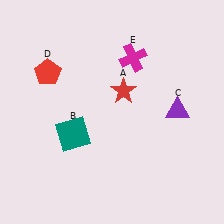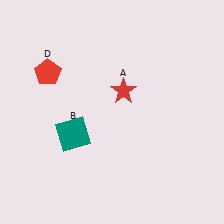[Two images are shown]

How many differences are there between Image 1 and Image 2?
There are 2 differences between the two images.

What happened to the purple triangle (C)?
The purple triangle (C) was removed in Image 2. It was in the top-right area of Image 1.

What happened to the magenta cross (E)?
The magenta cross (E) was removed in Image 2. It was in the top-right area of Image 1.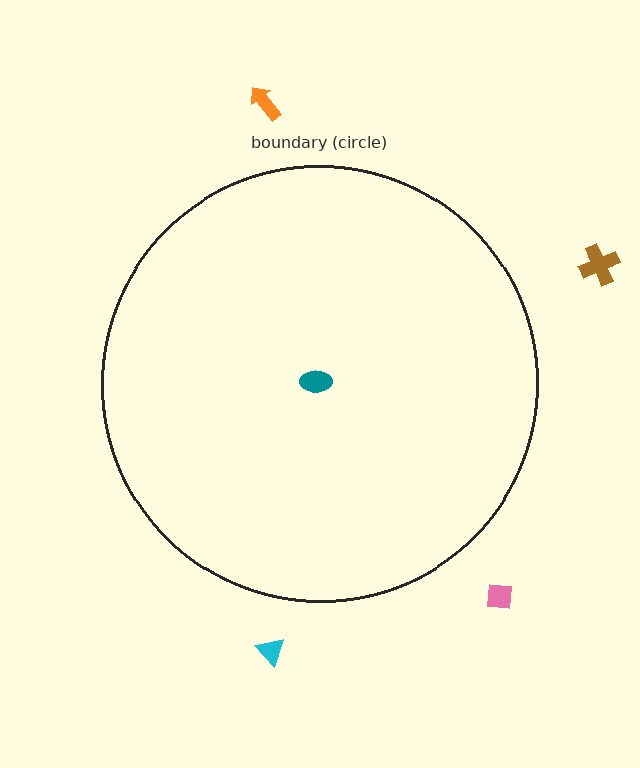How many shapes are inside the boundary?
1 inside, 4 outside.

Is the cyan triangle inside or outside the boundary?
Outside.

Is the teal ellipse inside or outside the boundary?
Inside.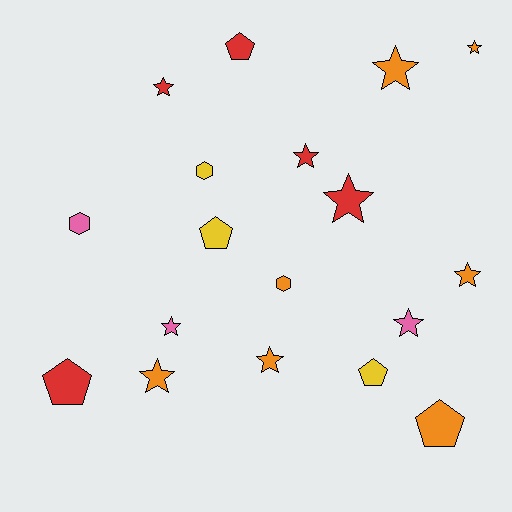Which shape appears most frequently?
Star, with 10 objects.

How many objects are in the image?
There are 18 objects.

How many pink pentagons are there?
There are no pink pentagons.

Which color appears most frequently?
Orange, with 7 objects.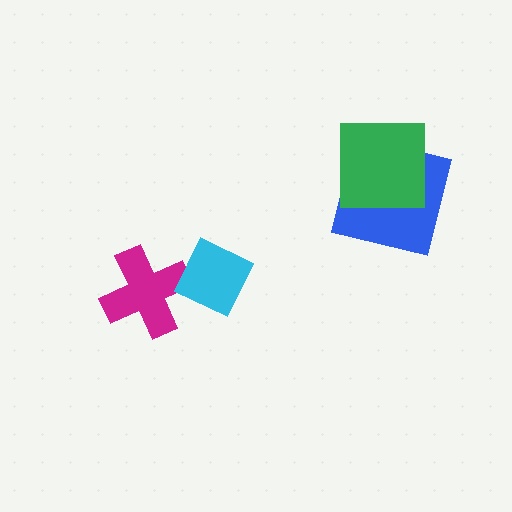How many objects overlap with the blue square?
1 object overlaps with the blue square.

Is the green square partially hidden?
No, no other shape covers it.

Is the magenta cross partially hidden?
Yes, it is partially covered by another shape.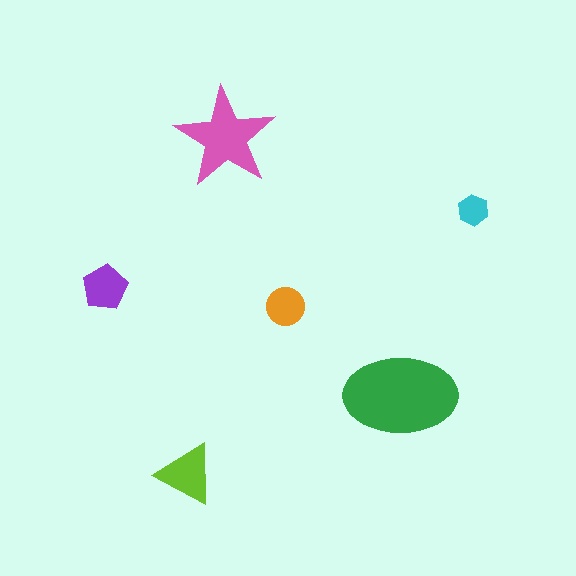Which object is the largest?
The green ellipse.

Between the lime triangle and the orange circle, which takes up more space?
The lime triangle.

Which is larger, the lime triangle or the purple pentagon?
The lime triangle.